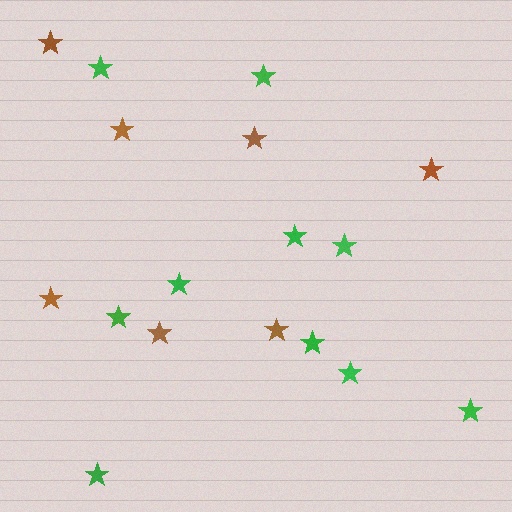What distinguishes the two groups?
There are 2 groups: one group of green stars (10) and one group of brown stars (7).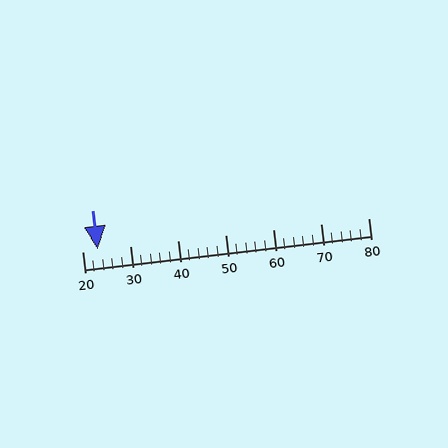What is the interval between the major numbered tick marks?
The major tick marks are spaced 10 units apart.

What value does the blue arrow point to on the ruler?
The blue arrow points to approximately 23.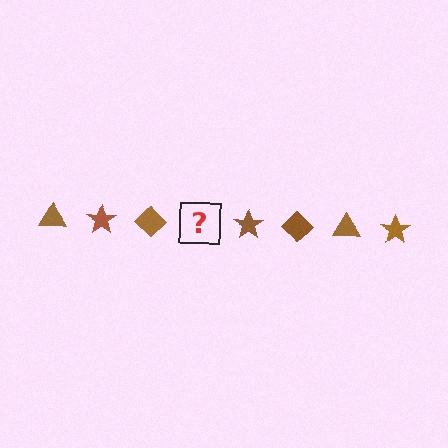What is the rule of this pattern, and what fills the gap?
The rule is that the pattern cycles through triangle, star, diamond shapes in brown. The gap should be filled with a brown triangle.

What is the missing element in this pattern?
The missing element is a brown triangle.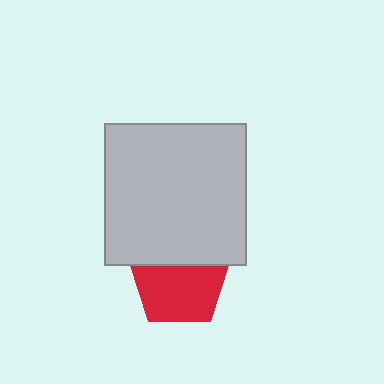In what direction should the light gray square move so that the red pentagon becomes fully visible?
The light gray square should move up. That is the shortest direction to clear the overlap and leave the red pentagon fully visible.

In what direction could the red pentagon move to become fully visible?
The red pentagon could move down. That would shift it out from behind the light gray square entirely.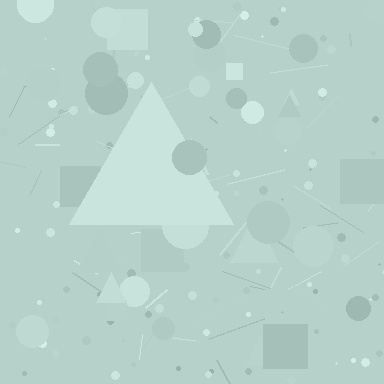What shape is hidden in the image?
A triangle is hidden in the image.